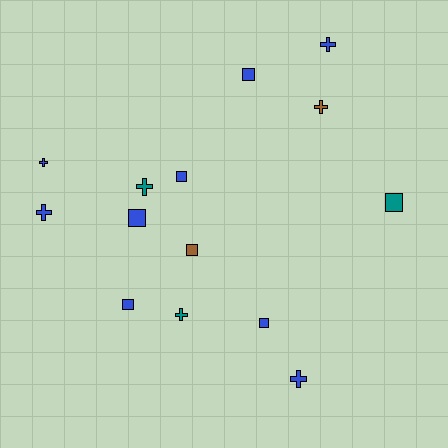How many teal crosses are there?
There are 2 teal crosses.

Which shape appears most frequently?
Cross, with 7 objects.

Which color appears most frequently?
Blue, with 9 objects.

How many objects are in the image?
There are 14 objects.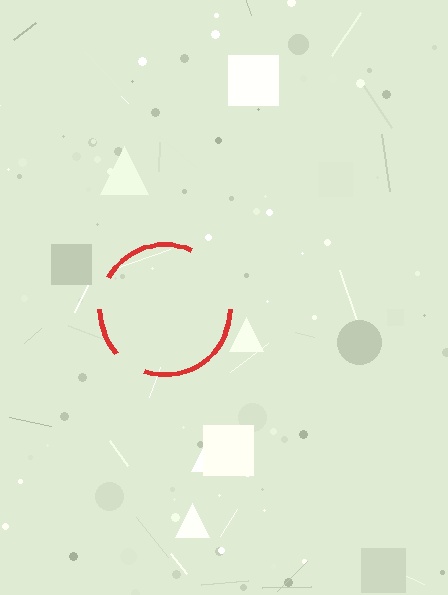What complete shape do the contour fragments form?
The contour fragments form a circle.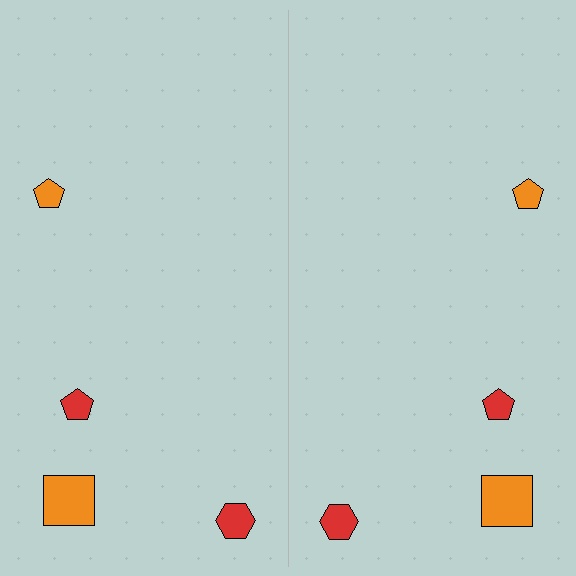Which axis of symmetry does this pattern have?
The pattern has a vertical axis of symmetry running through the center of the image.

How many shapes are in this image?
There are 8 shapes in this image.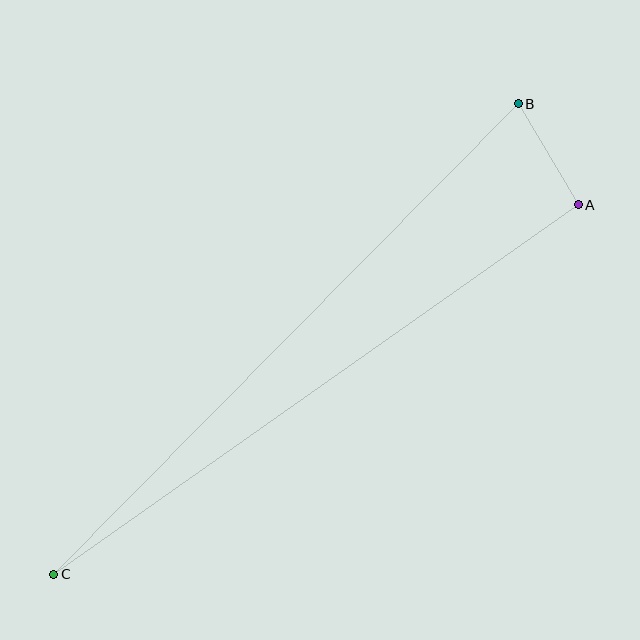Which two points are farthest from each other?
Points B and C are farthest from each other.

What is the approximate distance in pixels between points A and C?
The distance between A and C is approximately 642 pixels.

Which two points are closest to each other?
Points A and B are closest to each other.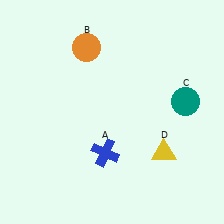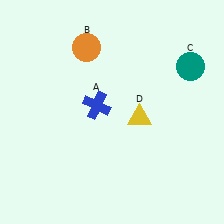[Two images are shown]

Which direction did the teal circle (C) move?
The teal circle (C) moved up.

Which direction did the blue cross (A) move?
The blue cross (A) moved up.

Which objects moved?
The objects that moved are: the blue cross (A), the teal circle (C), the yellow triangle (D).